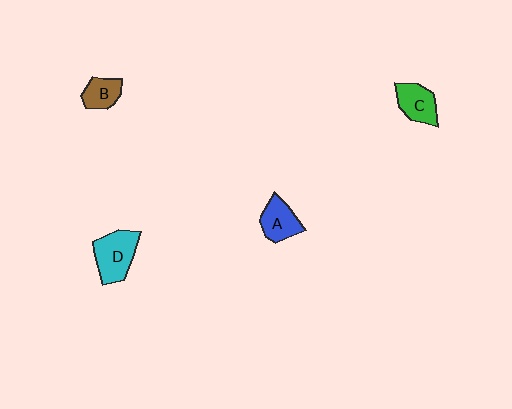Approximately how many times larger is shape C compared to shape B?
Approximately 1.3 times.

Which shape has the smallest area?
Shape B (brown).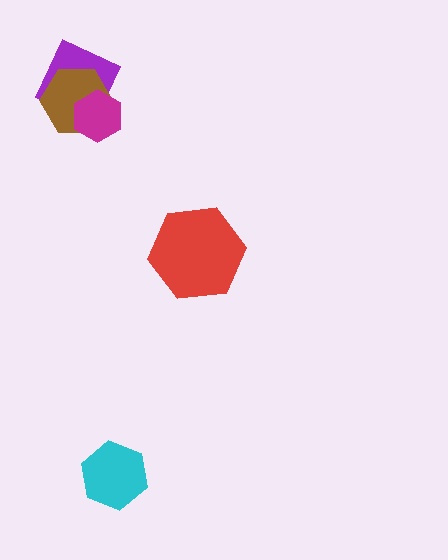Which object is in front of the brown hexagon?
The magenta hexagon is in front of the brown hexagon.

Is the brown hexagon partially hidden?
Yes, it is partially covered by another shape.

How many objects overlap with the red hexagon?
0 objects overlap with the red hexagon.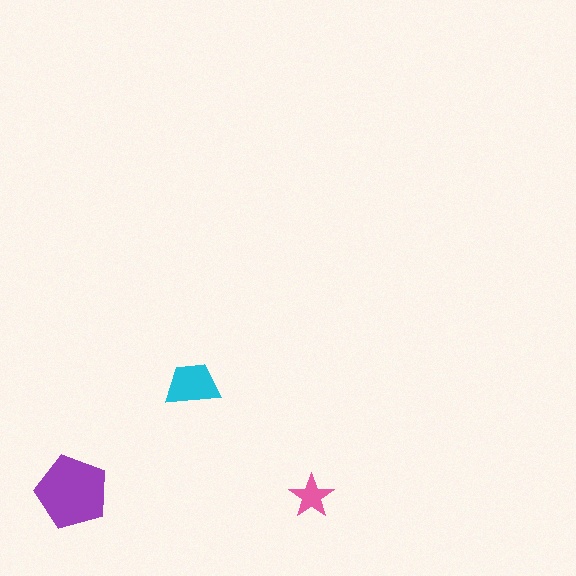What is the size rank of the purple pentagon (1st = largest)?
1st.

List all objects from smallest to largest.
The pink star, the cyan trapezoid, the purple pentagon.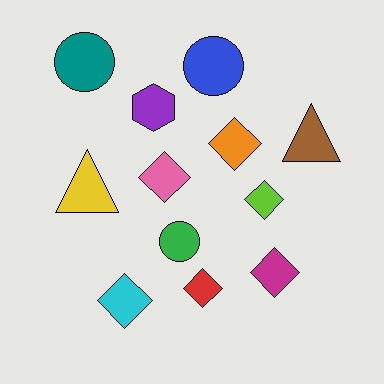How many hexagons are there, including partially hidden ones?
There is 1 hexagon.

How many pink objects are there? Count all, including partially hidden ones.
There is 1 pink object.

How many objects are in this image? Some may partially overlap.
There are 12 objects.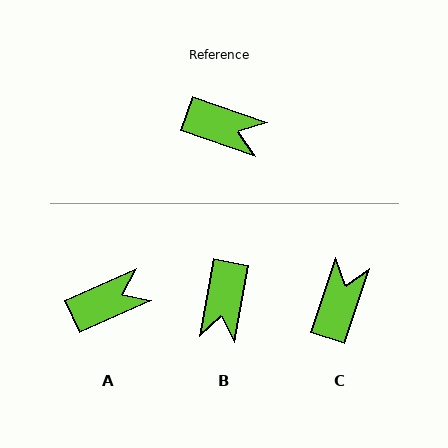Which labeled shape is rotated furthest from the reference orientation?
C, about 90 degrees away.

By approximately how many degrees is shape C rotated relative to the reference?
Approximately 90 degrees counter-clockwise.